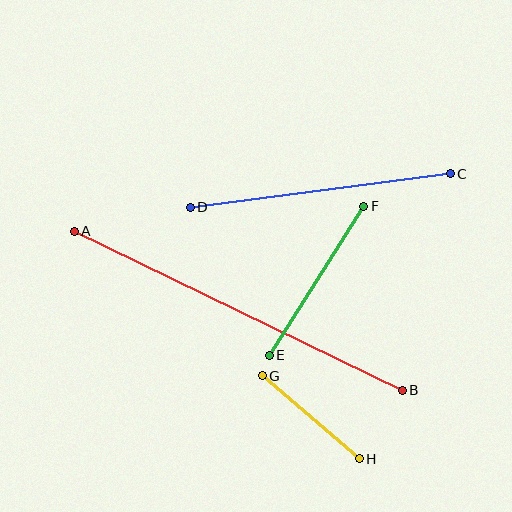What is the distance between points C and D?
The distance is approximately 262 pixels.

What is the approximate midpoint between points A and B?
The midpoint is at approximately (238, 311) pixels.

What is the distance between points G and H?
The distance is approximately 127 pixels.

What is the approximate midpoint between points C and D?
The midpoint is at approximately (320, 190) pixels.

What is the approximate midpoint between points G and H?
The midpoint is at approximately (311, 417) pixels.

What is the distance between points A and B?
The distance is approximately 365 pixels.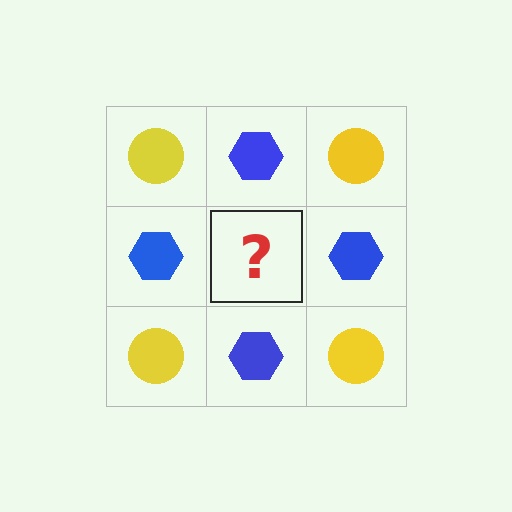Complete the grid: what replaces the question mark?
The question mark should be replaced with a yellow circle.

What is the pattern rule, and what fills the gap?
The rule is that it alternates yellow circle and blue hexagon in a checkerboard pattern. The gap should be filled with a yellow circle.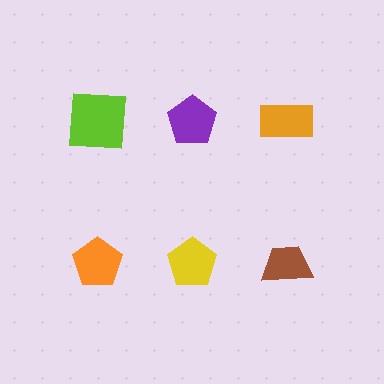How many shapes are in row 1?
3 shapes.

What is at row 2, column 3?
A brown trapezoid.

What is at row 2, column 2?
A yellow pentagon.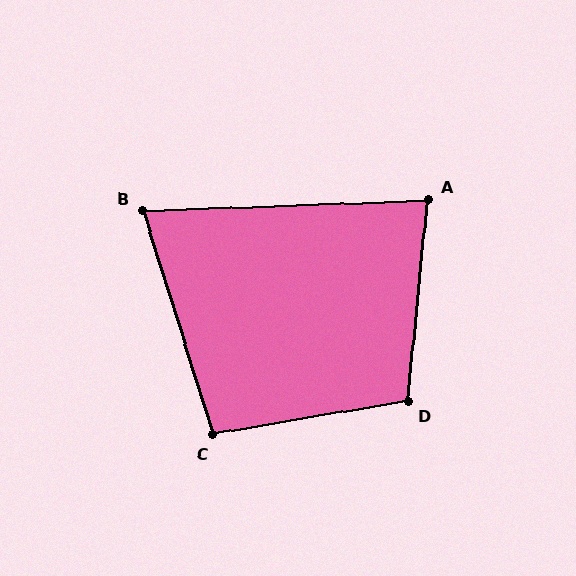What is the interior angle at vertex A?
Approximately 82 degrees (acute).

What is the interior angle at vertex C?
Approximately 98 degrees (obtuse).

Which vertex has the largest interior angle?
D, at approximately 105 degrees.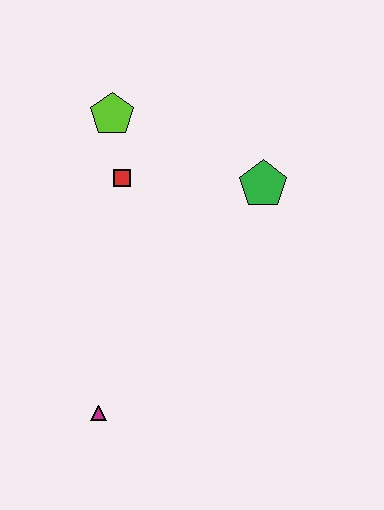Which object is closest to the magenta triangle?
The red square is closest to the magenta triangle.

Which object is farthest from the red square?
The magenta triangle is farthest from the red square.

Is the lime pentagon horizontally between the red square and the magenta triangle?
Yes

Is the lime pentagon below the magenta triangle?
No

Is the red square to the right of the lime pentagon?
Yes